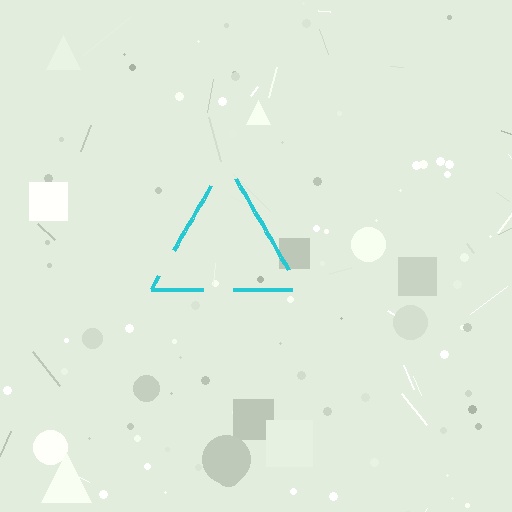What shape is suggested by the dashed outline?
The dashed outline suggests a triangle.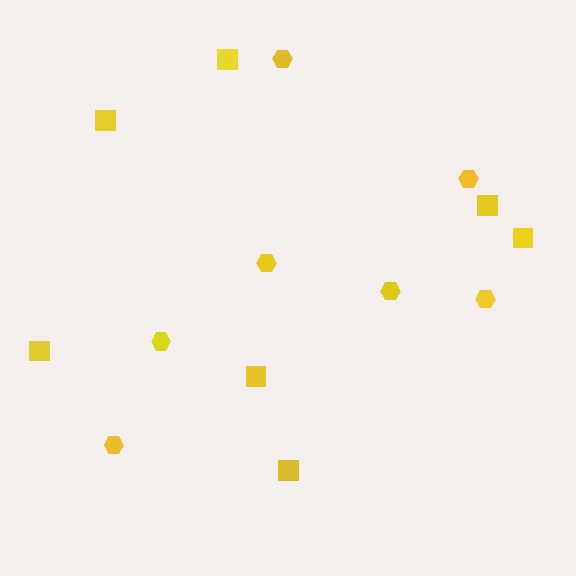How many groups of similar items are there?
There are 2 groups: one group of squares (7) and one group of hexagons (7).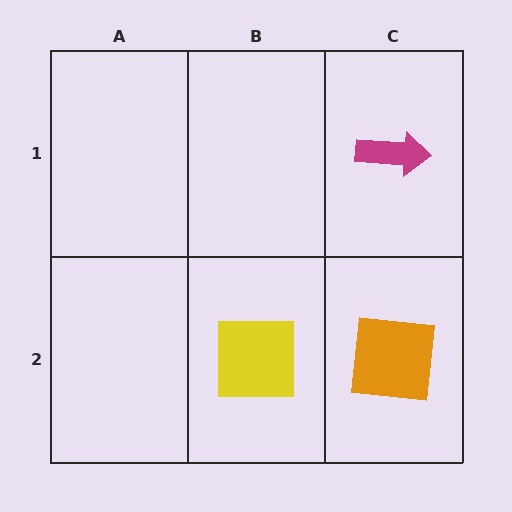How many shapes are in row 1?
1 shape.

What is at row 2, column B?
A yellow square.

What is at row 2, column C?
An orange square.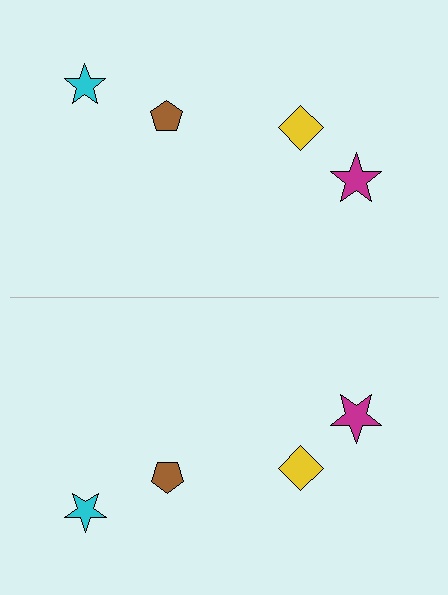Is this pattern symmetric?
Yes, this pattern has bilateral (reflection) symmetry.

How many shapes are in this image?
There are 8 shapes in this image.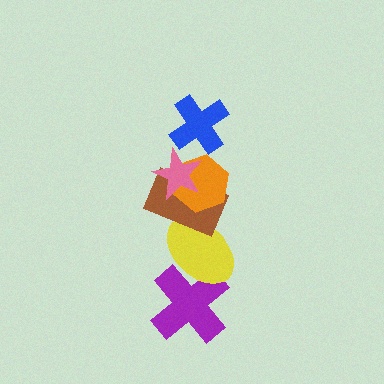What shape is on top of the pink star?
The blue cross is on top of the pink star.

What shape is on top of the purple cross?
The yellow ellipse is on top of the purple cross.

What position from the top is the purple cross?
The purple cross is 6th from the top.